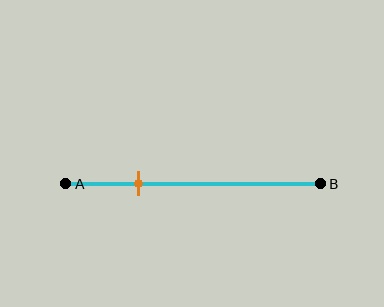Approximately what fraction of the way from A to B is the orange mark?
The orange mark is approximately 30% of the way from A to B.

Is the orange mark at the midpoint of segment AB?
No, the mark is at about 30% from A, not at the 50% midpoint.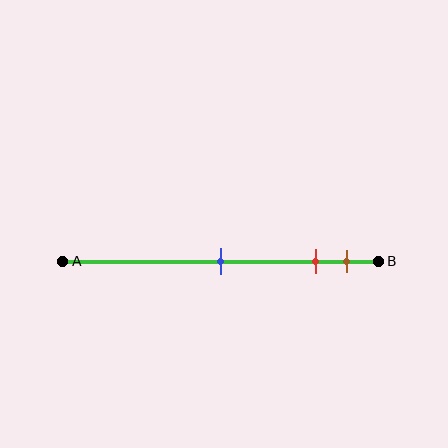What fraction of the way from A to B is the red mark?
The red mark is approximately 80% (0.8) of the way from A to B.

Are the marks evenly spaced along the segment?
No, the marks are not evenly spaced.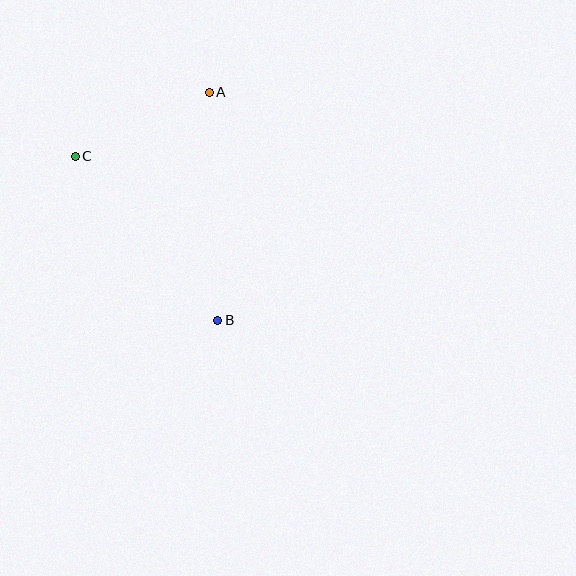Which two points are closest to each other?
Points A and C are closest to each other.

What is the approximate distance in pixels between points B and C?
The distance between B and C is approximately 217 pixels.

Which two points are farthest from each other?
Points A and B are farthest from each other.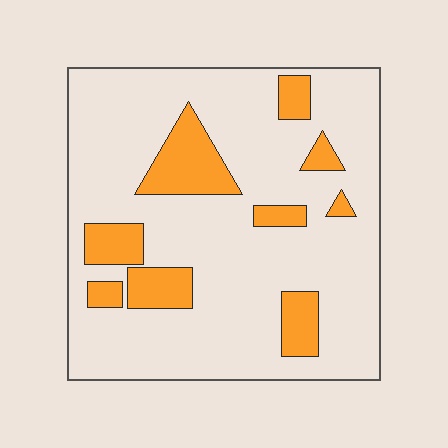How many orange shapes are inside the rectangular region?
9.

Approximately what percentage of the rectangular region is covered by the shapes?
Approximately 20%.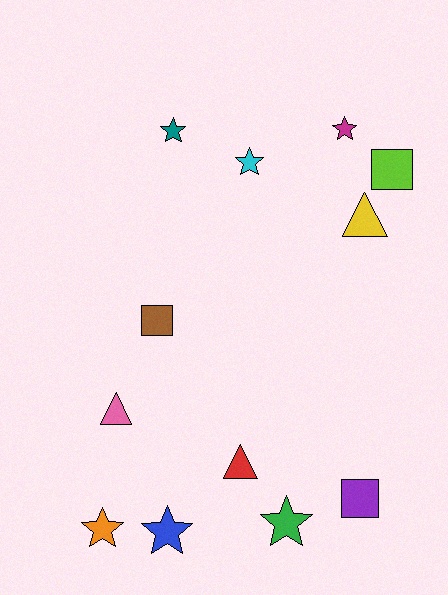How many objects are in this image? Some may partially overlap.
There are 12 objects.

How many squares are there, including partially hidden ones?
There are 3 squares.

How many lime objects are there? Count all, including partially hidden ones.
There is 1 lime object.